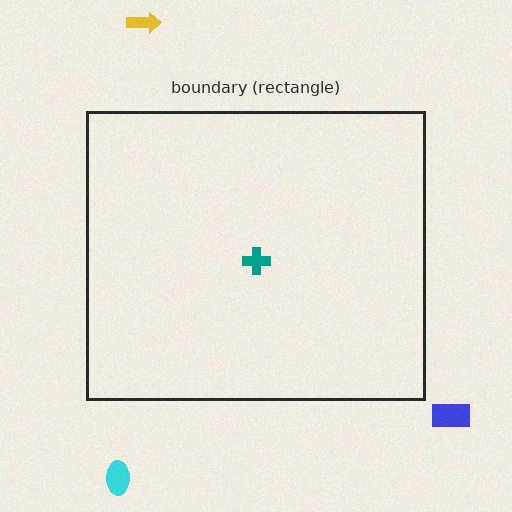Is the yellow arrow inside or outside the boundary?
Outside.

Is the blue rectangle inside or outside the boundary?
Outside.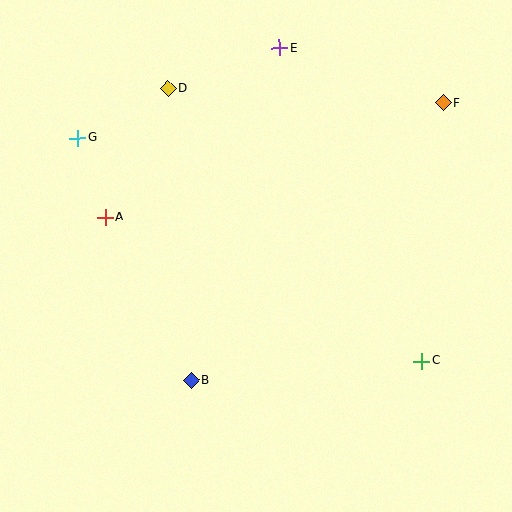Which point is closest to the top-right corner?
Point F is closest to the top-right corner.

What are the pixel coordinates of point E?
Point E is at (279, 48).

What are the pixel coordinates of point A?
Point A is at (105, 217).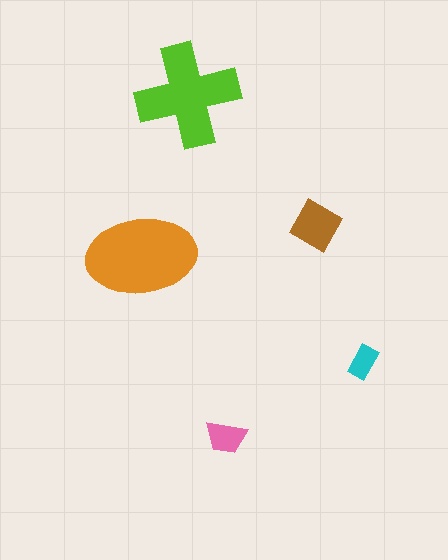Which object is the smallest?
The cyan rectangle.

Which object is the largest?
The orange ellipse.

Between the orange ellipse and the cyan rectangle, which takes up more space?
The orange ellipse.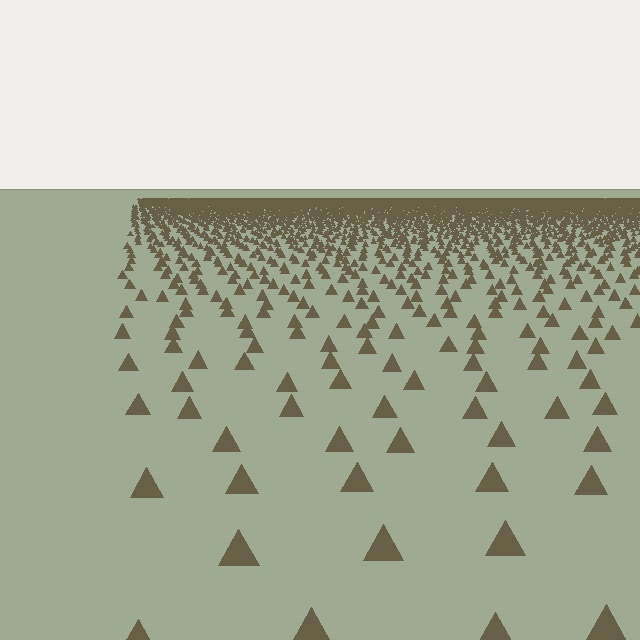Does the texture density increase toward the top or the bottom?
Density increases toward the top.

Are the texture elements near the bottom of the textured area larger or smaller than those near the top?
Larger. Near the bottom, elements are closer to the viewer and appear at a bigger on-screen size.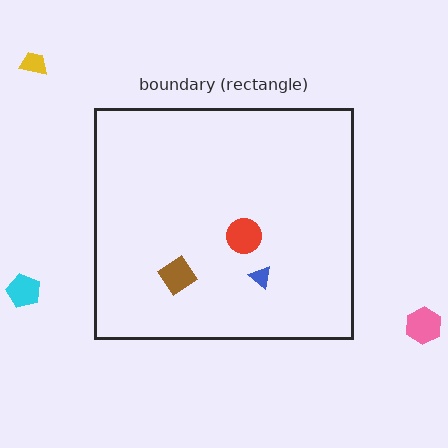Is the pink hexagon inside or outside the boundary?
Outside.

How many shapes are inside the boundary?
3 inside, 3 outside.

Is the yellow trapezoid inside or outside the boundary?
Outside.